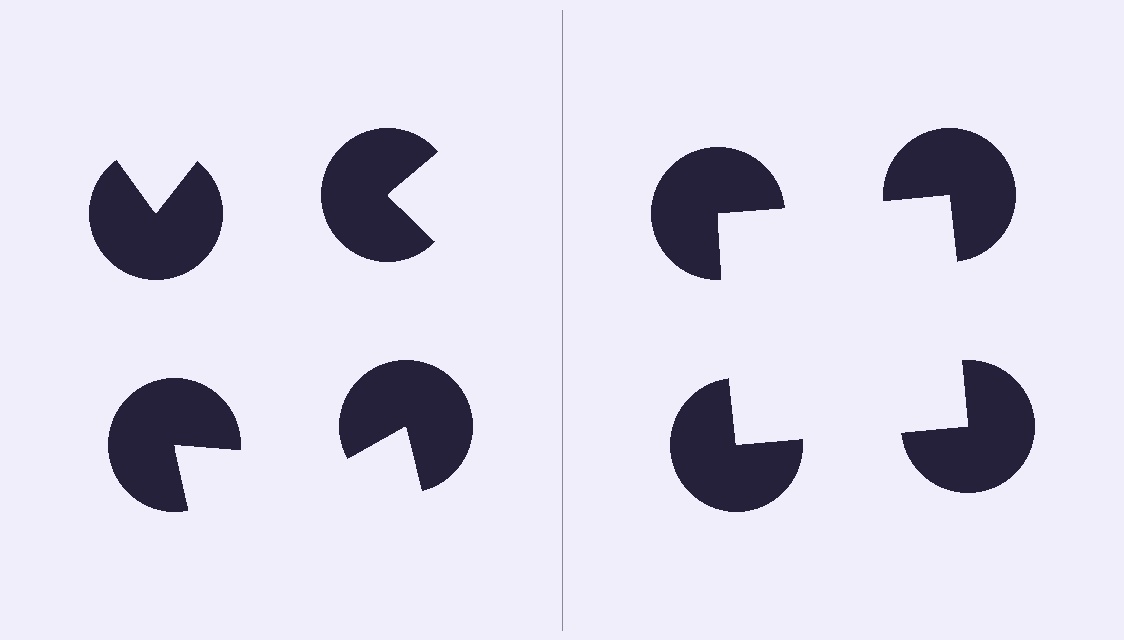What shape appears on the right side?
An illusory square.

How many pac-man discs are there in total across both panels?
8 — 4 on each side.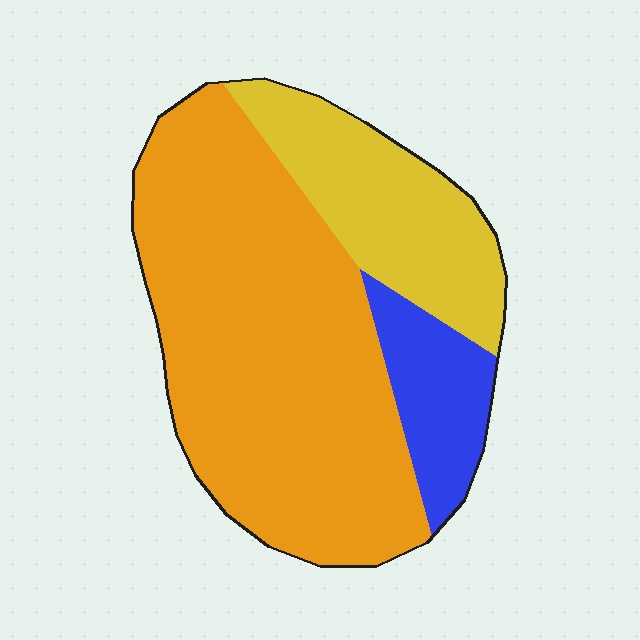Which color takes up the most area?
Orange, at roughly 65%.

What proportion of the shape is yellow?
Yellow covers roughly 25% of the shape.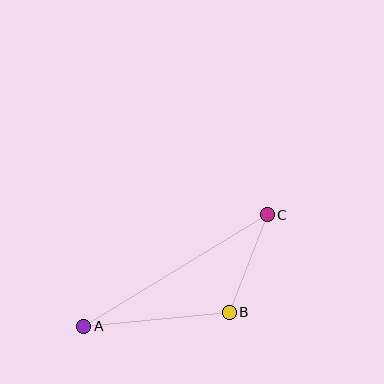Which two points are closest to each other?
Points B and C are closest to each other.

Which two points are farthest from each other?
Points A and C are farthest from each other.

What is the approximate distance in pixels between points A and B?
The distance between A and B is approximately 146 pixels.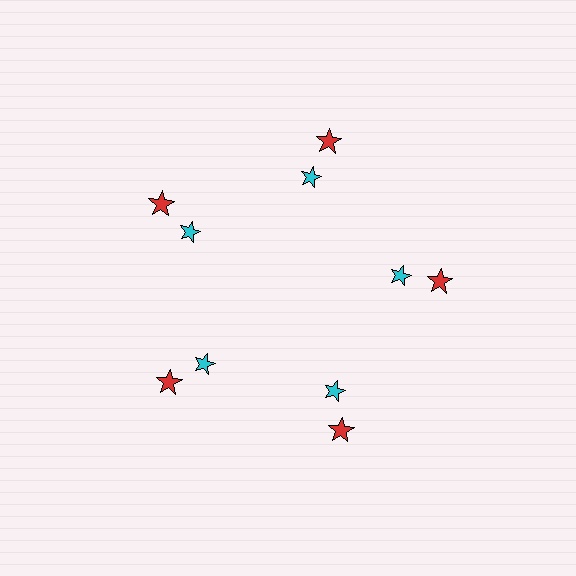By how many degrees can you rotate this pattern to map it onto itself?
The pattern maps onto itself every 72 degrees of rotation.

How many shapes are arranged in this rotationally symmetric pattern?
There are 10 shapes, arranged in 5 groups of 2.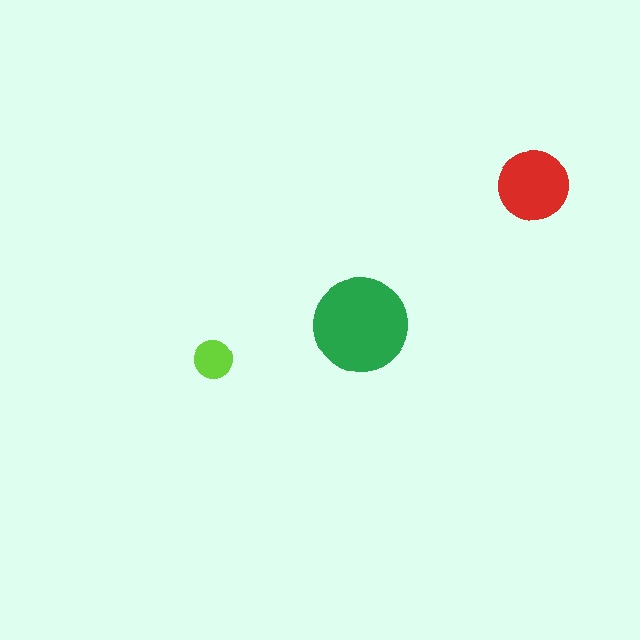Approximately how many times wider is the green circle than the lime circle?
About 2.5 times wider.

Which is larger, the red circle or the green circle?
The green one.